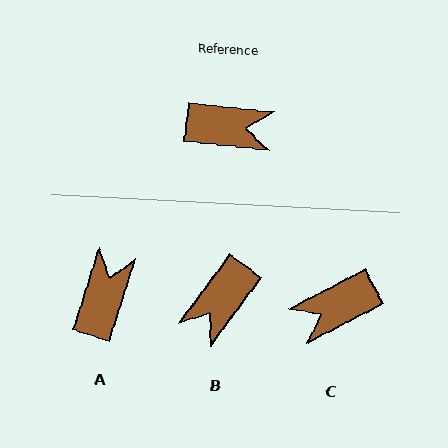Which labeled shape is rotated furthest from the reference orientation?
C, about 146 degrees away.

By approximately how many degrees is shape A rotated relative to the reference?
Approximately 79 degrees counter-clockwise.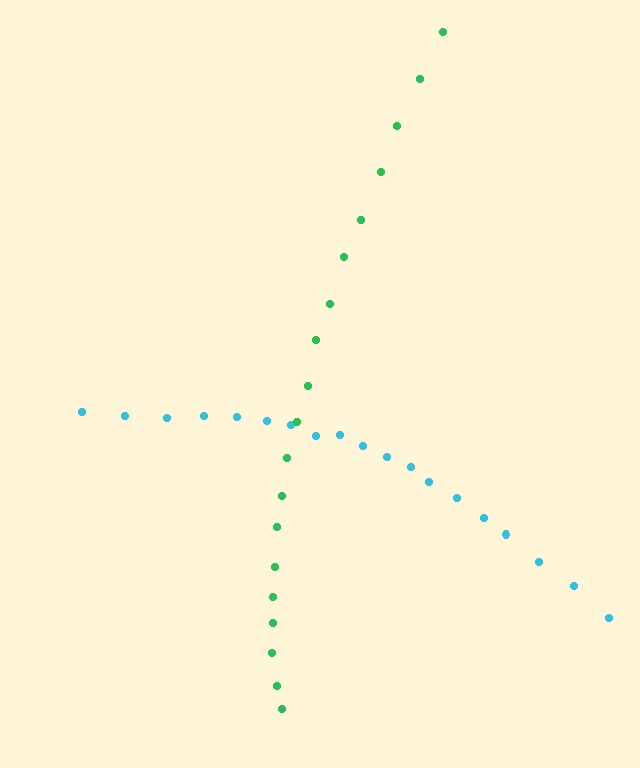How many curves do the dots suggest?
There are 2 distinct paths.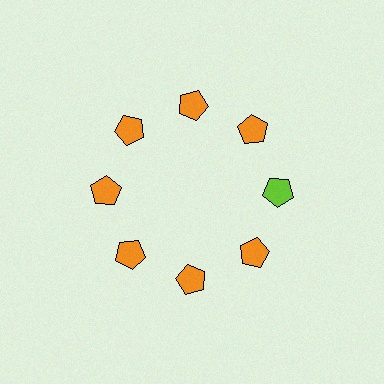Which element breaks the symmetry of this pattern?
The lime pentagon at roughly the 3 o'clock position breaks the symmetry. All other shapes are orange pentagons.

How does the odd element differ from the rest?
It has a different color: lime instead of orange.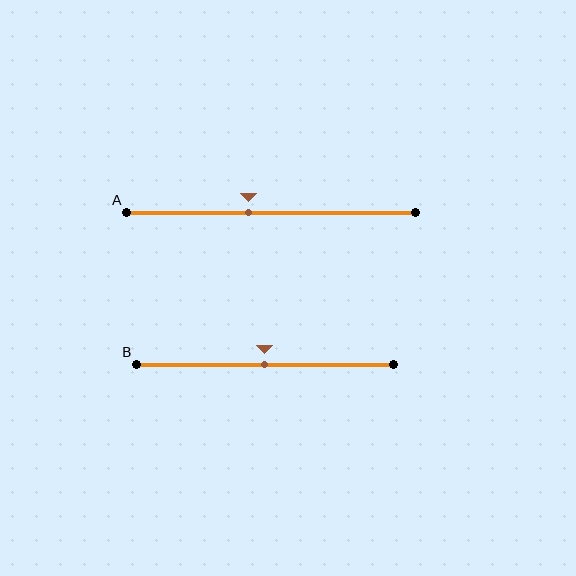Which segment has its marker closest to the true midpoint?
Segment B has its marker closest to the true midpoint.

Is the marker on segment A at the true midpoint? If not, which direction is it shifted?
No, the marker on segment A is shifted to the left by about 8% of the segment length.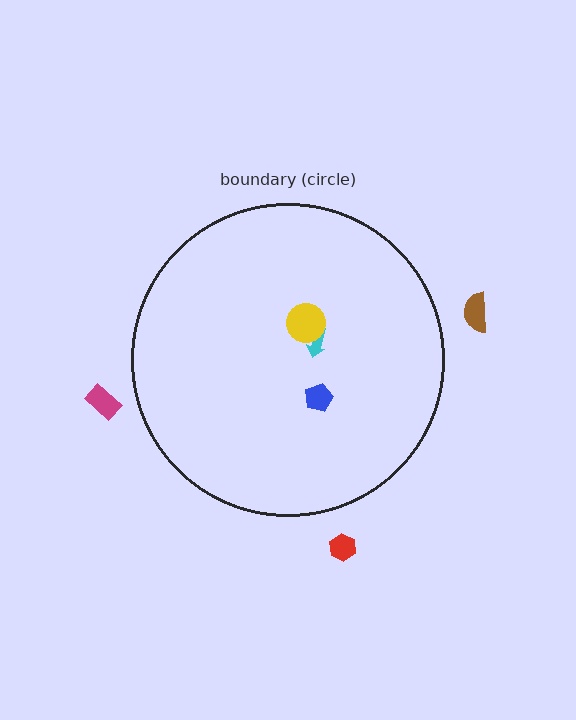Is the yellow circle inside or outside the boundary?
Inside.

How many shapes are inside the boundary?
3 inside, 3 outside.